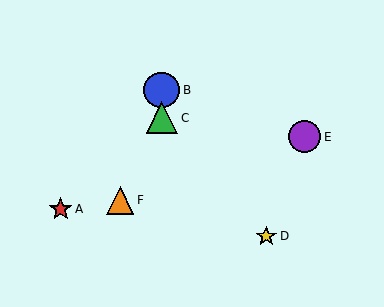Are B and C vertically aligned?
Yes, both are at x≈162.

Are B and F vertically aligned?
No, B is at x≈162 and F is at x≈120.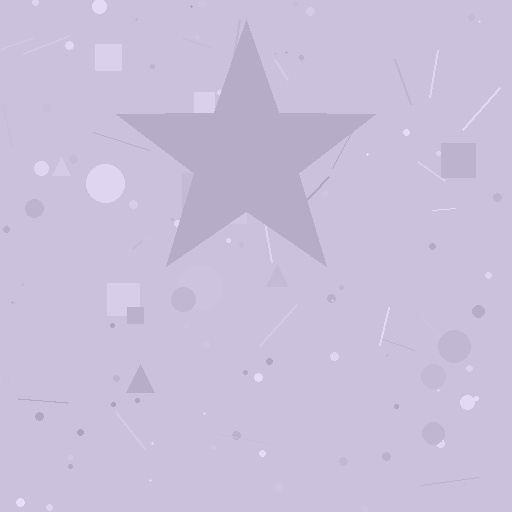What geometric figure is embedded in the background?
A star is embedded in the background.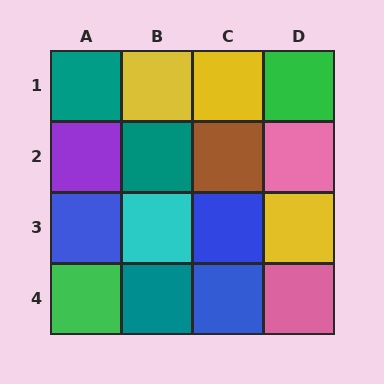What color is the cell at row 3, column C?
Blue.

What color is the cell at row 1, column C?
Yellow.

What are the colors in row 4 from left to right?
Green, teal, blue, pink.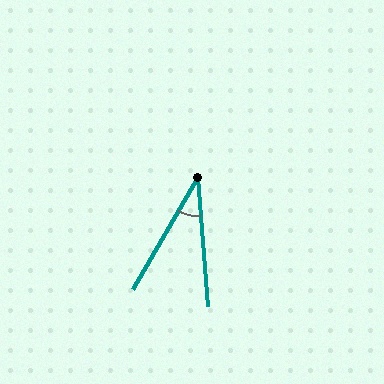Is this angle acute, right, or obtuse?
It is acute.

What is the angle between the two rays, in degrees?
Approximately 34 degrees.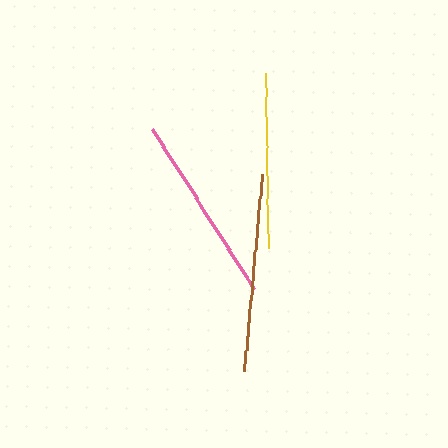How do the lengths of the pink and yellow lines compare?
The pink and yellow lines are approximately the same length.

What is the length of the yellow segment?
The yellow segment is approximately 175 pixels long.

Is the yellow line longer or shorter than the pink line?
The pink line is longer than the yellow line.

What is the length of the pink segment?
The pink segment is approximately 189 pixels long.